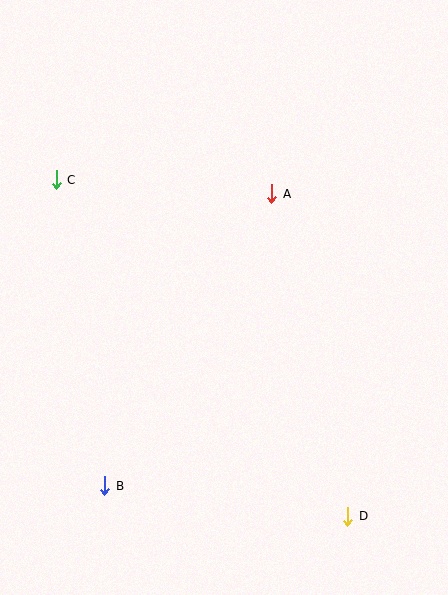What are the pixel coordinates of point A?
Point A is at (272, 194).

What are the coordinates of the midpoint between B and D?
The midpoint between B and D is at (226, 501).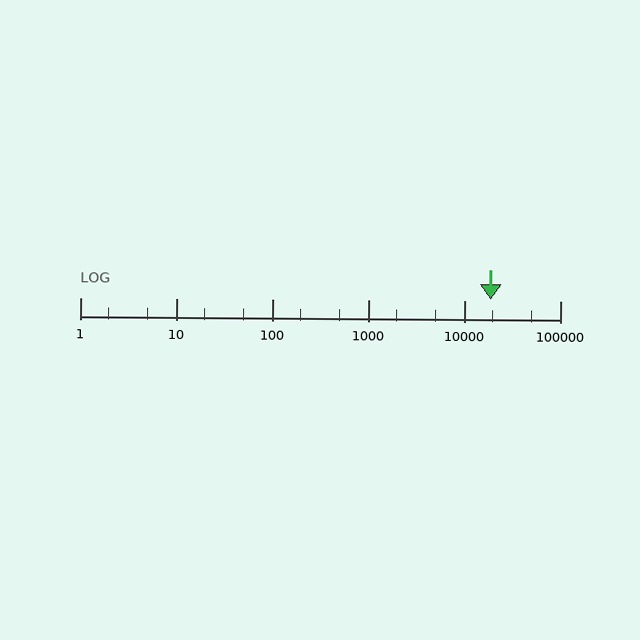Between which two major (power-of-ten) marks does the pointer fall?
The pointer is between 10000 and 100000.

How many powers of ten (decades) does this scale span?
The scale spans 5 decades, from 1 to 100000.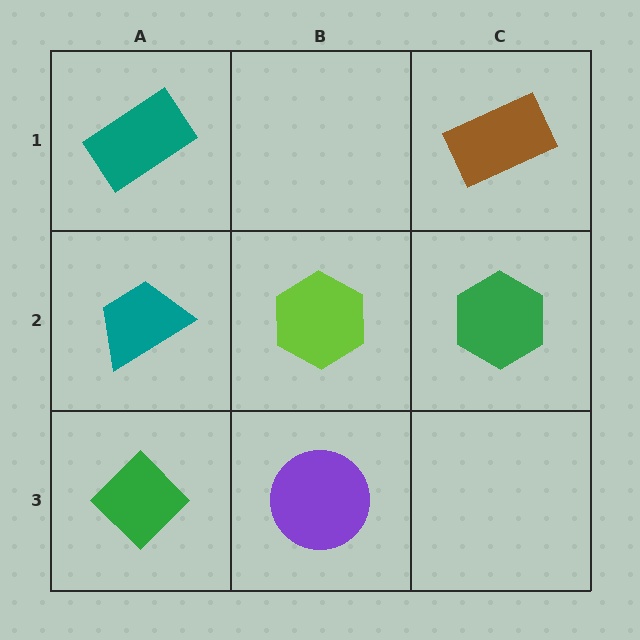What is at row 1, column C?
A brown rectangle.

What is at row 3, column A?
A green diamond.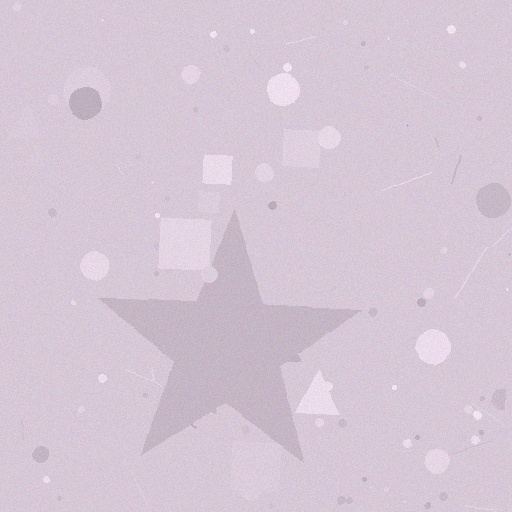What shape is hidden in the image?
A star is hidden in the image.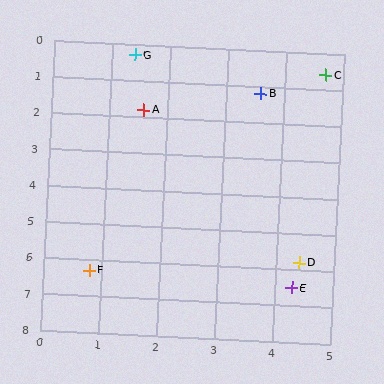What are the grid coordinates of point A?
Point A is at approximately (1.6, 1.8).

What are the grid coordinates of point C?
Point C is at approximately (4.7, 0.6).